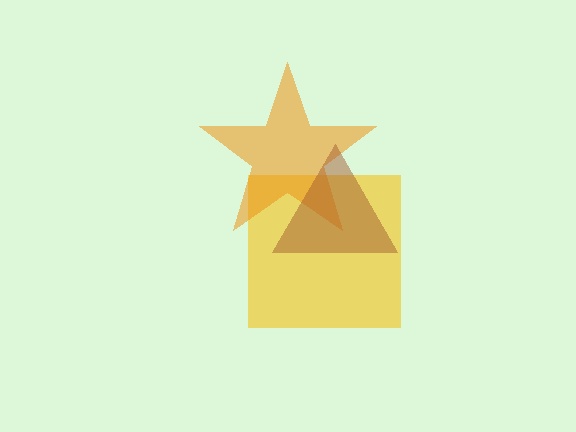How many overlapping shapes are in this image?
There are 3 overlapping shapes in the image.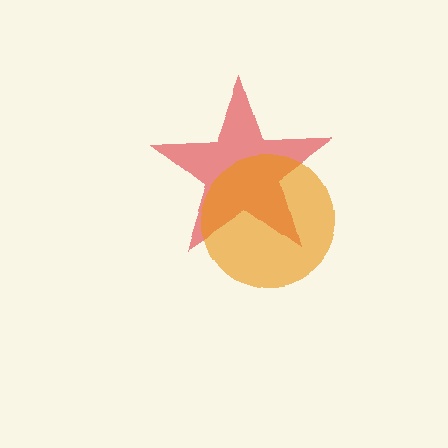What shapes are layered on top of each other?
The layered shapes are: a red star, an orange circle.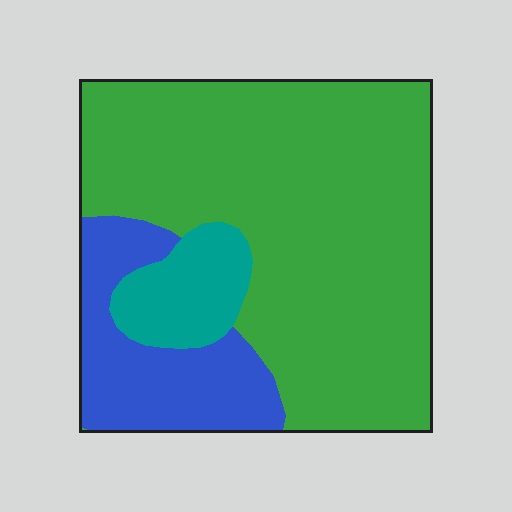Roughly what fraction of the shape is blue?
Blue covers around 20% of the shape.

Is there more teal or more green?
Green.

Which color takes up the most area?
Green, at roughly 70%.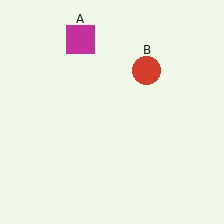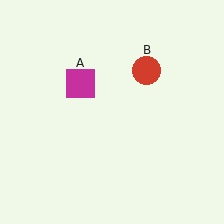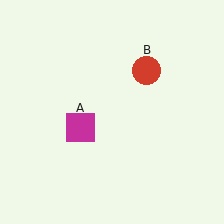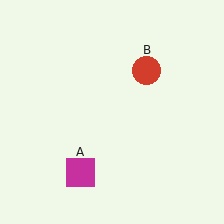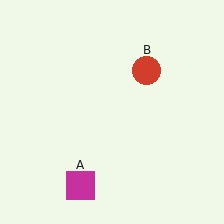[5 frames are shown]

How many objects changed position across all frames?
1 object changed position: magenta square (object A).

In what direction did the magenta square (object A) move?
The magenta square (object A) moved down.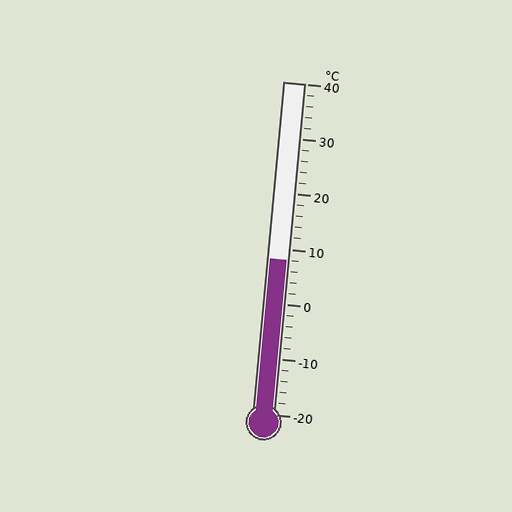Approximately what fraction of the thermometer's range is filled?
The thermometer is filled to approximately 45% of its range.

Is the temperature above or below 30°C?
The temperature is below 30°C.